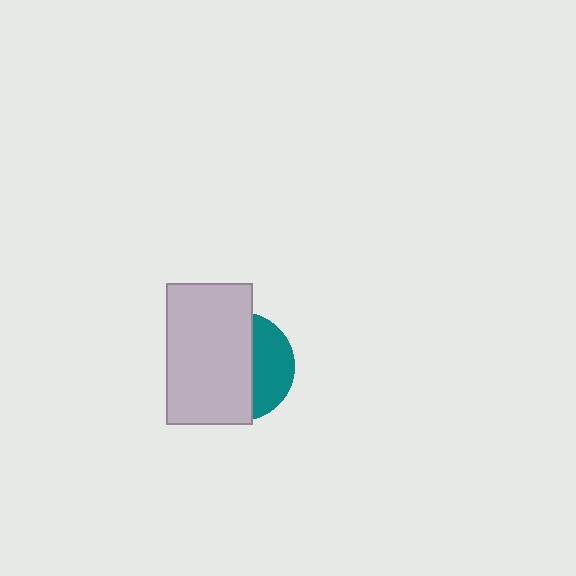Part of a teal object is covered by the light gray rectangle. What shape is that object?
It is a circle.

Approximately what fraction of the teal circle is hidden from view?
Roughly 65% of the teal circle is hidden behind the light gray rectangle.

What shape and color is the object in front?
The object in front is a light gray rectangle.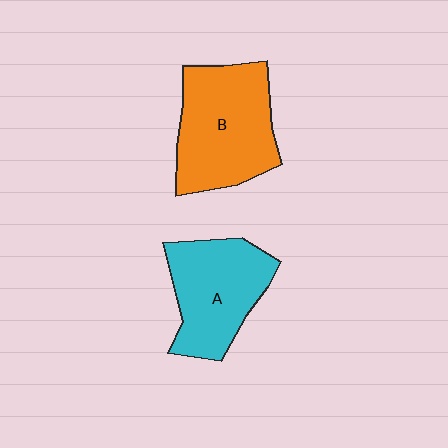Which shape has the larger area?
Shape B (orange).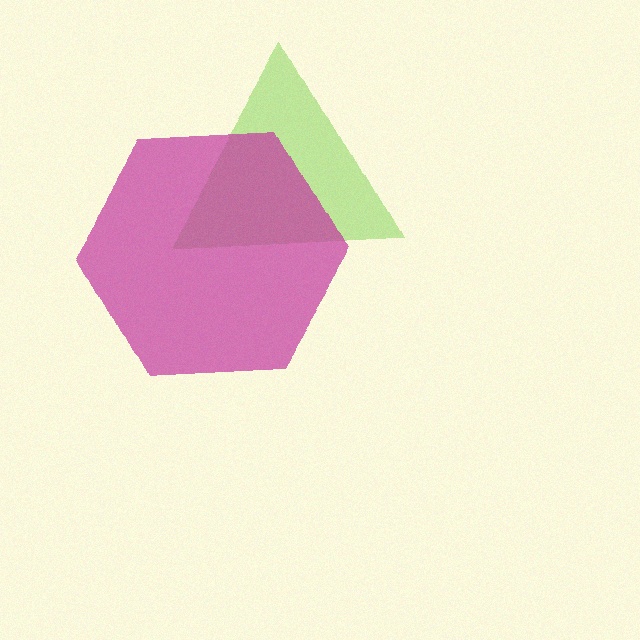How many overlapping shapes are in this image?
There are 2 overlapping shapes in the image.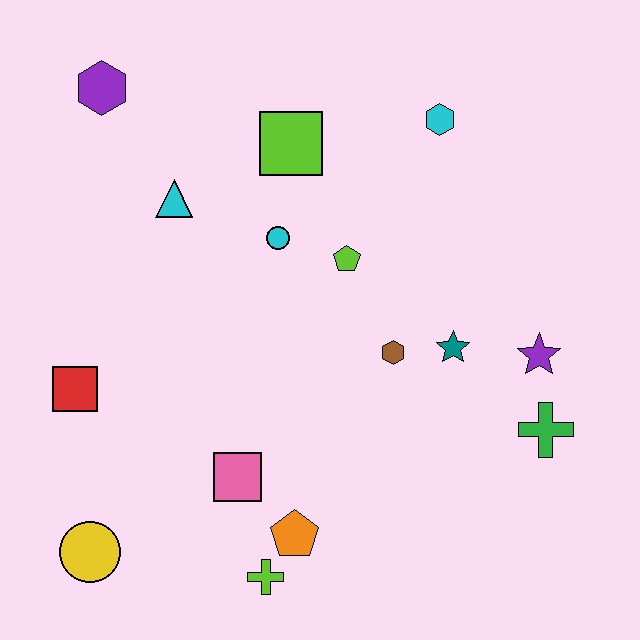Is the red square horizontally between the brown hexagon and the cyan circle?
No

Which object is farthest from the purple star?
The purple hexagon is farthest from the purple star.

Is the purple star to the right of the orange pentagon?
Yes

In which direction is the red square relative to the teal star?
The red square is to the left of the teal star.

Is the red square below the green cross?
No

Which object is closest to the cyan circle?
The lime pentagon is closest to the cyan circle.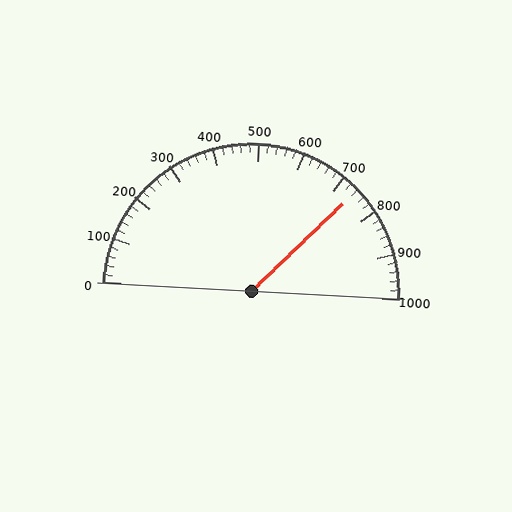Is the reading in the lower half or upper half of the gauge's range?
The reading is in the upper half of the range (0 to 1000).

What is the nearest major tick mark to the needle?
The nearest major tick mark is 700.